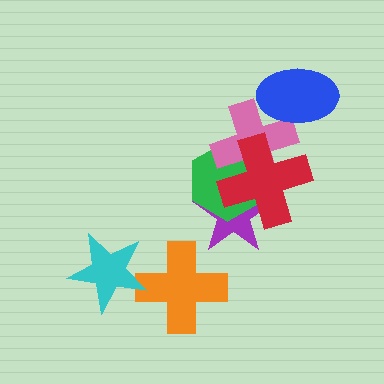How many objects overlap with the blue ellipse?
1 object overlaps with the blue ellipse.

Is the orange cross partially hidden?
Yes, it is partially covered by another shape.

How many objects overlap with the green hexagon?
3 objects overlap with the green hexagon.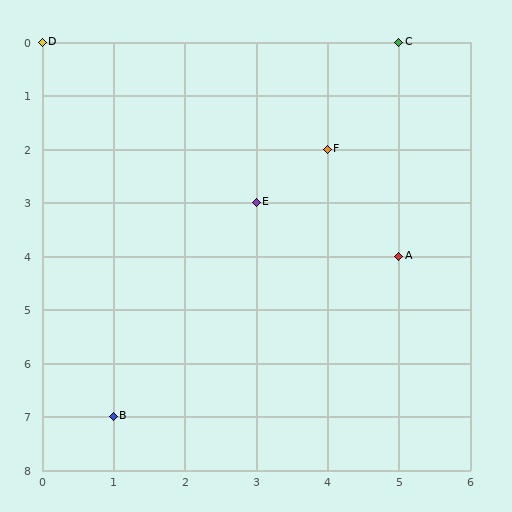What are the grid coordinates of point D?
Point D is at grid coordinates (0, 0).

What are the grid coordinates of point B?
Point B is at grid coordinates (1, 7).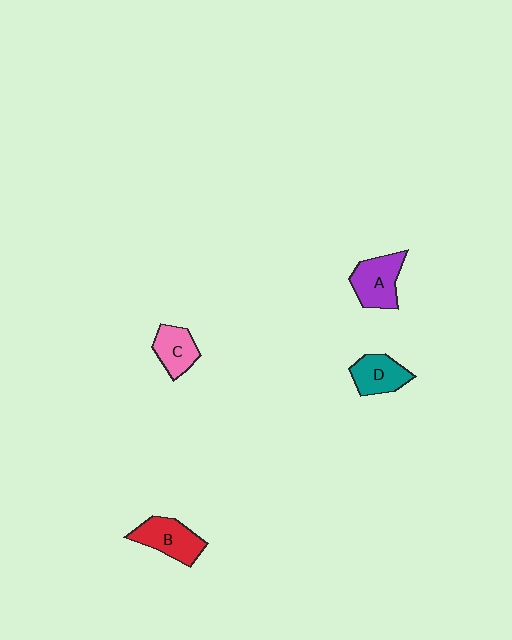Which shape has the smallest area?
Shape C (pink).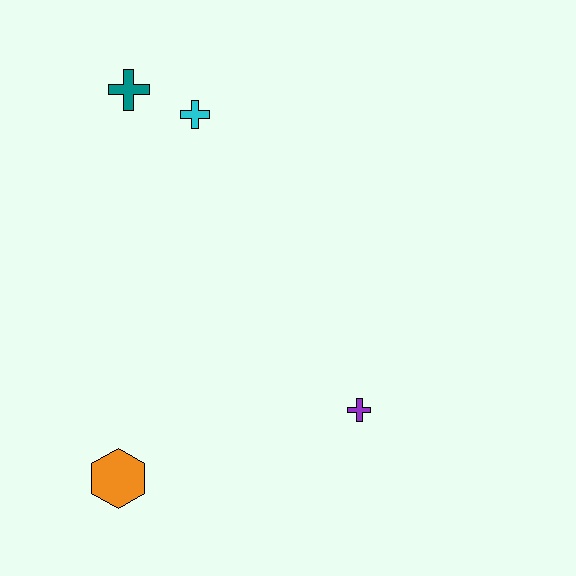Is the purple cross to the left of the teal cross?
No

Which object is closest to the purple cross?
The orange hexagon is closest to the purple cross.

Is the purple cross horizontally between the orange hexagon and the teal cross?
No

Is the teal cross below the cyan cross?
No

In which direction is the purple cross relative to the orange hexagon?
The purple cross is to the right of the orange hexagon.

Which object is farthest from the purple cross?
The teal cross is farthest from the purple cross.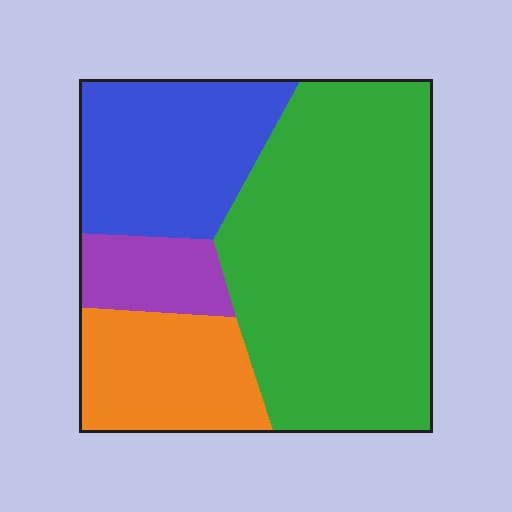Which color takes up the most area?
Green, at roughly 50%.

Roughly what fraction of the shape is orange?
Orange takes up less than a quarter of the shape.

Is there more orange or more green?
Green.